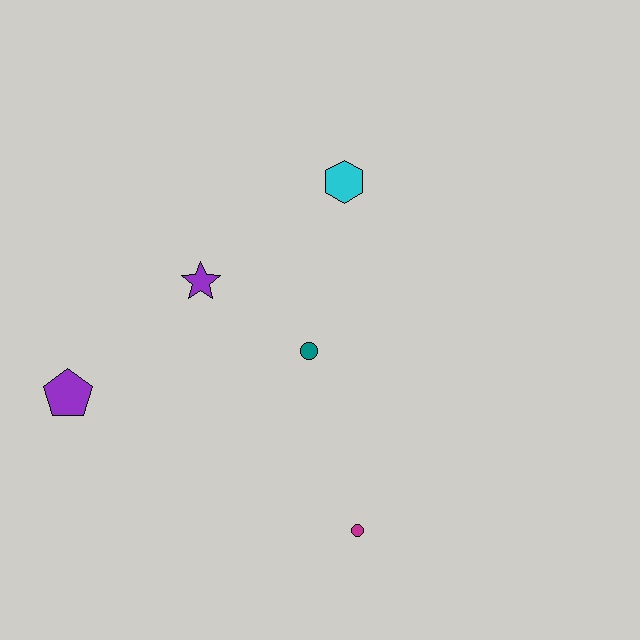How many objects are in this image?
There are 5 objects.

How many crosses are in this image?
There are no crosses.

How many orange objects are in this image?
There are no orange objects.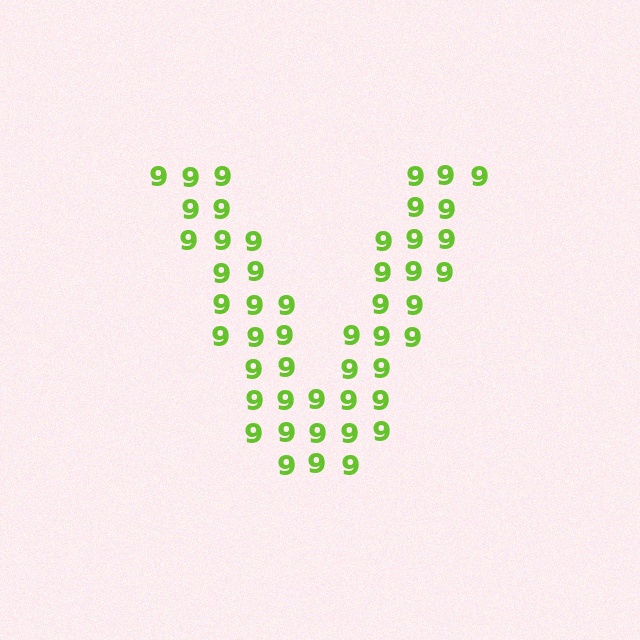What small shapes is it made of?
It is made of small digit 9's.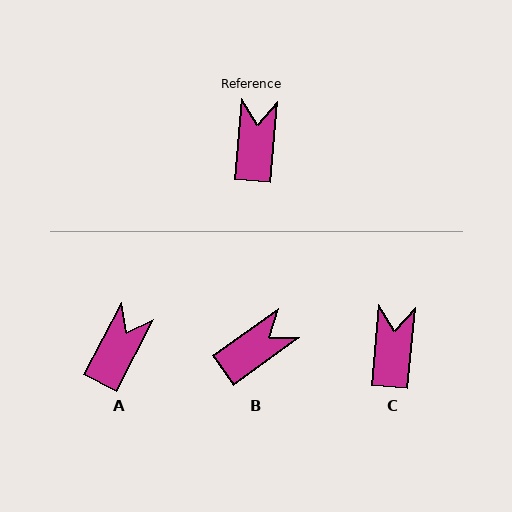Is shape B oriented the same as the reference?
No, it is off by about 49 degrees.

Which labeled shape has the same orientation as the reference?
C.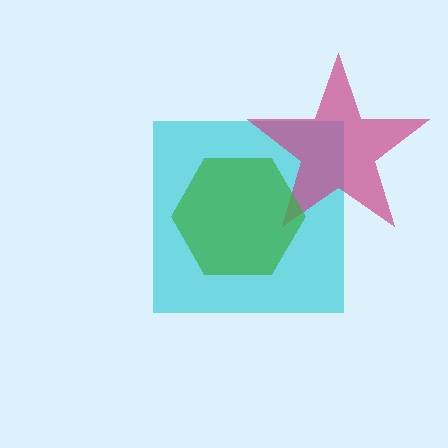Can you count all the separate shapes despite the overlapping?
Yes, there are 3 separate shapes.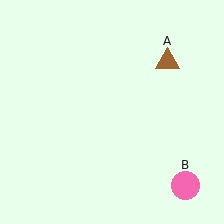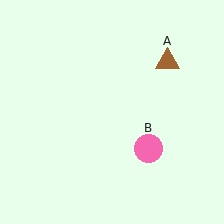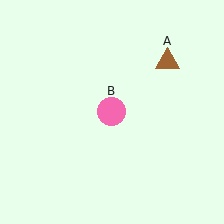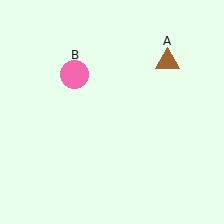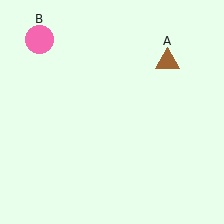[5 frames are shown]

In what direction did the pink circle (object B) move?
The pink circle (object B) moved up and to the left.